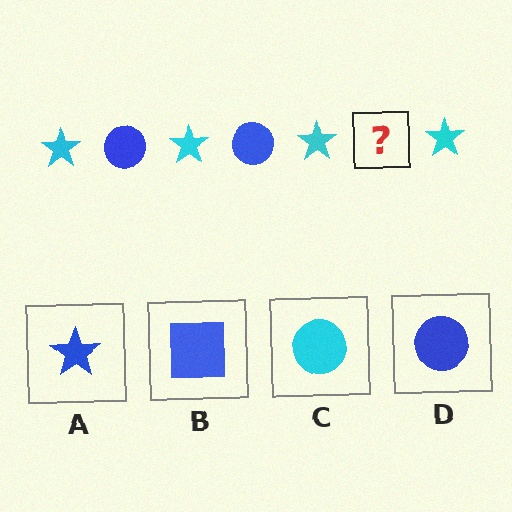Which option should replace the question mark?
Option D.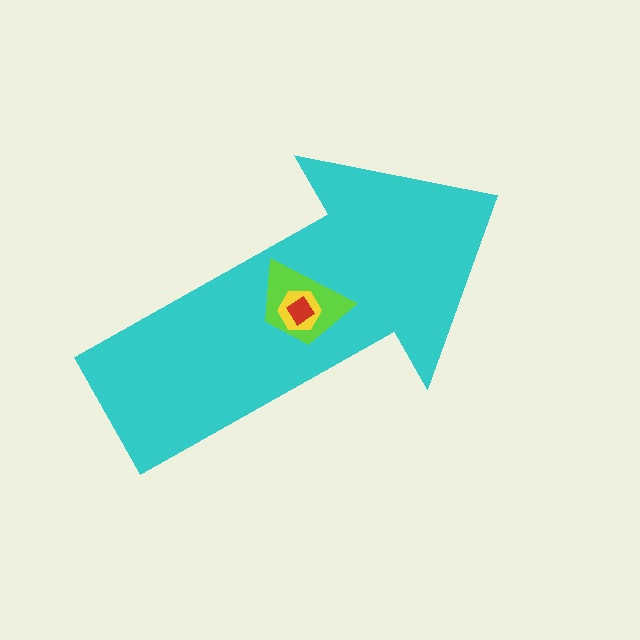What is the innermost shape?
The red diamond.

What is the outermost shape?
The cyan arrow.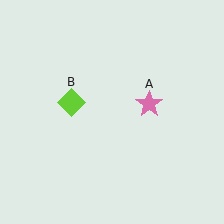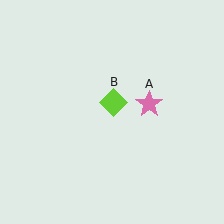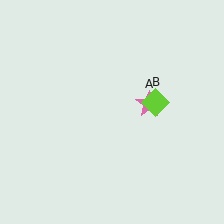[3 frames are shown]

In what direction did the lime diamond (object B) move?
The lime diamond (object B) moved right.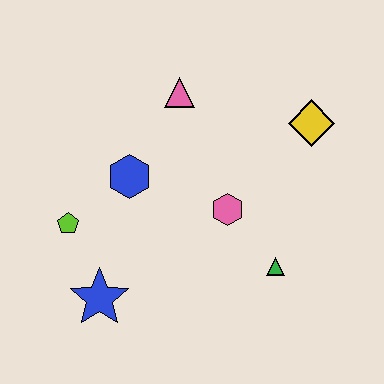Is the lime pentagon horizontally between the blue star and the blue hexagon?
No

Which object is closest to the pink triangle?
The blue hexagon is closest to the pink triangle.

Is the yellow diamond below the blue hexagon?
No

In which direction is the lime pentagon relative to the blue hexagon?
The lime pentagon is to the left of the blue hexagon.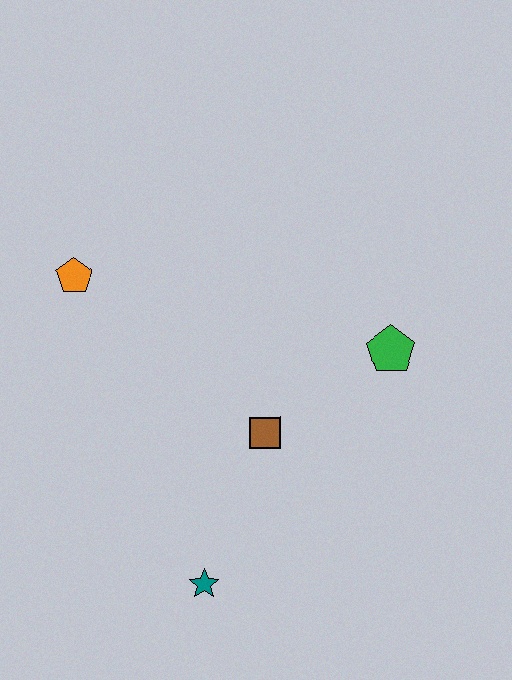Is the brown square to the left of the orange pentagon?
No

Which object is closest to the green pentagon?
The brown square is closest to the green pentagon.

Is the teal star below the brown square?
Yes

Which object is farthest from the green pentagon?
The orange pentagon is farthest from the green pentagon.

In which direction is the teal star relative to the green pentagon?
The teal star is below the green pentagon.